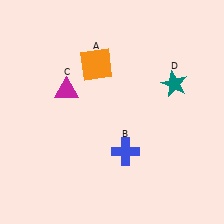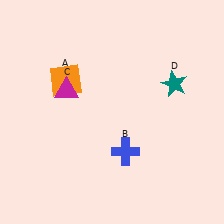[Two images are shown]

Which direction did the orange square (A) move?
The orange square (A) moved left.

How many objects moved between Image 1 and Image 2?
1 object moved between the two images.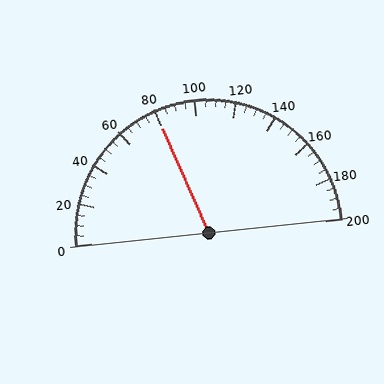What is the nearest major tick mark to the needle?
The nearest major tick mark is 80.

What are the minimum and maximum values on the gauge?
The gauge ranges from 0 to 200.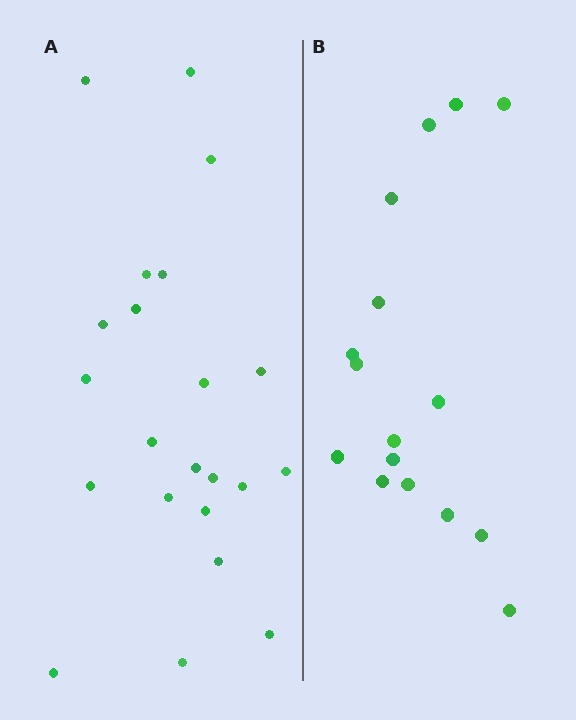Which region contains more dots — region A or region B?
Region A (the left region) has more dots.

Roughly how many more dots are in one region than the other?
Region A has about 6 more dots than region B.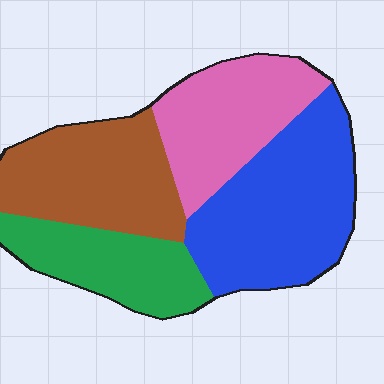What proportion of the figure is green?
Green takes up about one fifth (1/5) of the figure.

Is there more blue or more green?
Blue.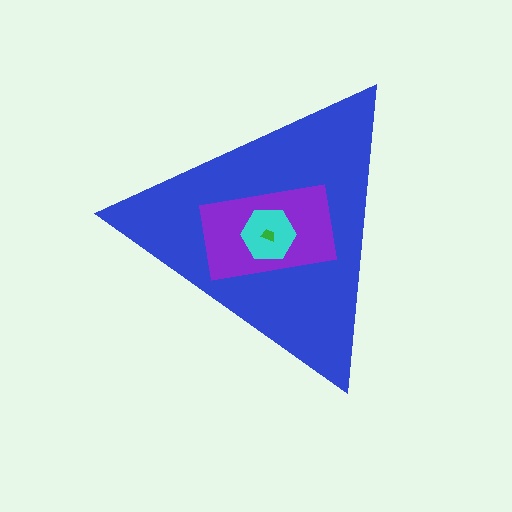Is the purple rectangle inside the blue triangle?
Yes.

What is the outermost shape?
The blue triangle.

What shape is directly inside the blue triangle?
The purple rectangle.